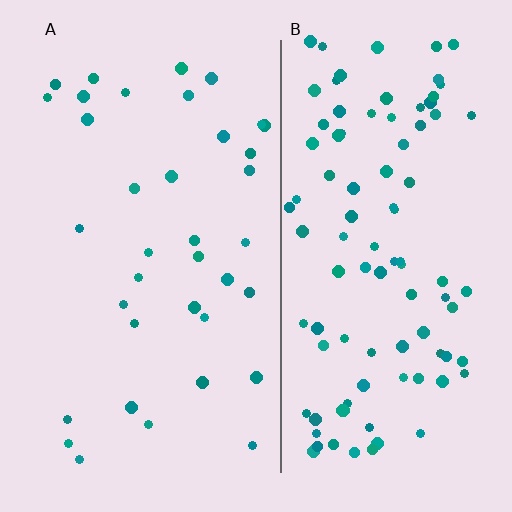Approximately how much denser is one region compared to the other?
Approximately 2.7× — region B over region A.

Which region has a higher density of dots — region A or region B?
B (the right).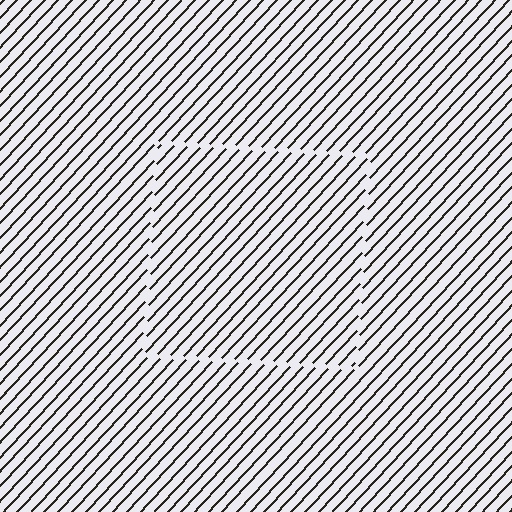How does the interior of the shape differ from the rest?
The interior of the shape contains the same grating, shifted by half a period — the contour is defined by the phase discontinuity where line-ends from the inner and outer gratings abut.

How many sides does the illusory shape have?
4 sides — the line-ends trace a square.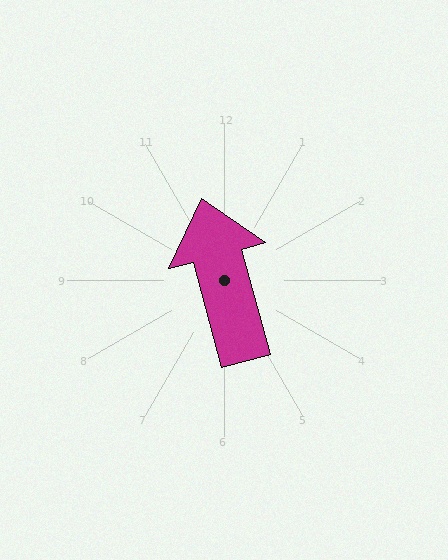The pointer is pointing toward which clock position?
Roughly 11 o'clock.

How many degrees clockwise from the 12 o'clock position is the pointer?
Approximately 345 degrees.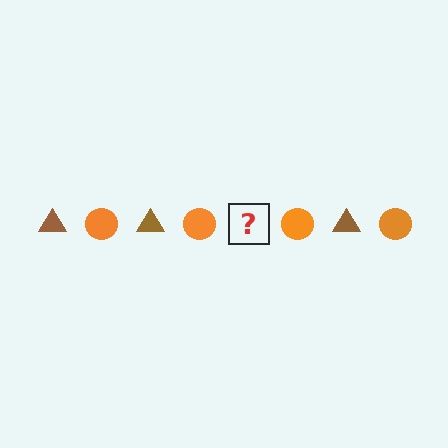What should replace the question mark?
The question mark should be replaced with a brown triangle.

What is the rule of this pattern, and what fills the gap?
The rule is that the pattern alternates between brown triangle and orange circle. The gap should be filled with a brown triangle.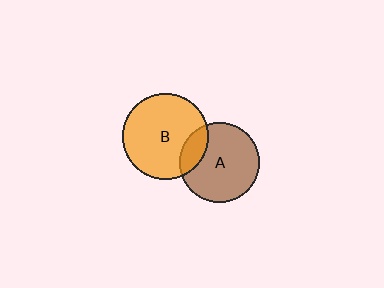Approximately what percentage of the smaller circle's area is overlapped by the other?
Approximately 15%.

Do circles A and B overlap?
Yes.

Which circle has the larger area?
Circle B (orange).